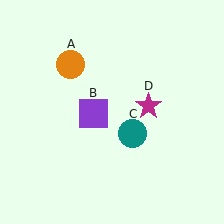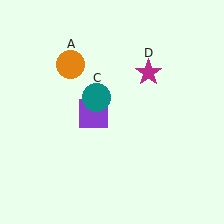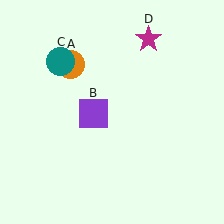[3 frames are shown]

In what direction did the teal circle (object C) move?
The teal circle (object C) moved up and to the left.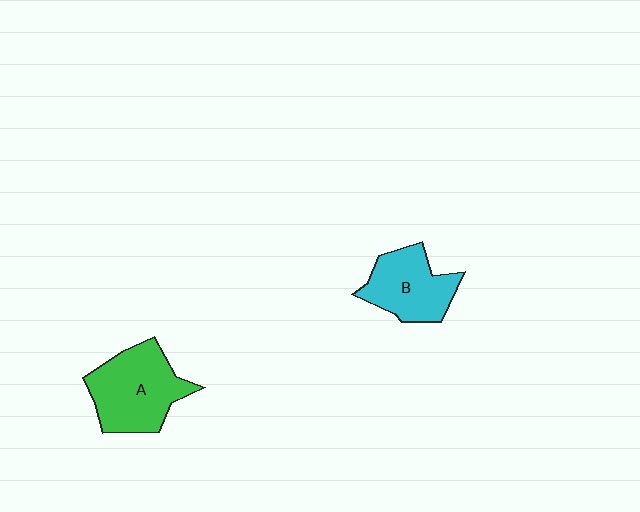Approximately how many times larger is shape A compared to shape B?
Approximately 1.3 times.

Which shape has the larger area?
Shape A (green).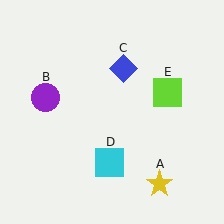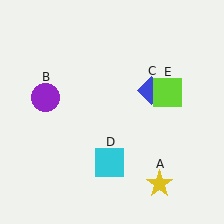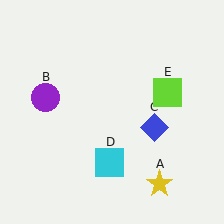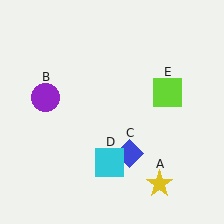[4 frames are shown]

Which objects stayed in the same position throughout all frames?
Yellow star (object A) and purple circle (object B) and cyan square (object D) and lime square (object E) remained stationary.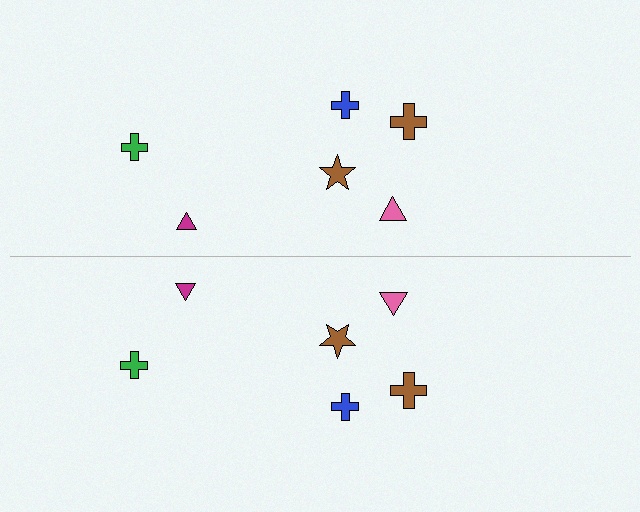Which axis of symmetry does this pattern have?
The pattern has a horizontal axis of symmetry running through the center of the image.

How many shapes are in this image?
There are 12 shapes in this image.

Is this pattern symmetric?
Yes, this pattern has bilateral (reflection) symmetry.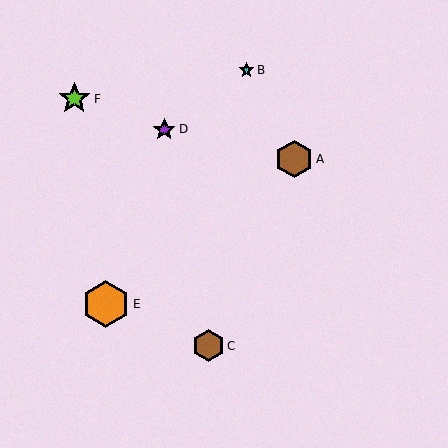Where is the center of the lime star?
The center of the lime star is at (74, 99).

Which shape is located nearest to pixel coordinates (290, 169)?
The brown hexagon (labeled A) at (294, 159) is nearest to that location.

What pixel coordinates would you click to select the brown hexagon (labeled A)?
Click at (294, 159) to select the brown hexagon A.